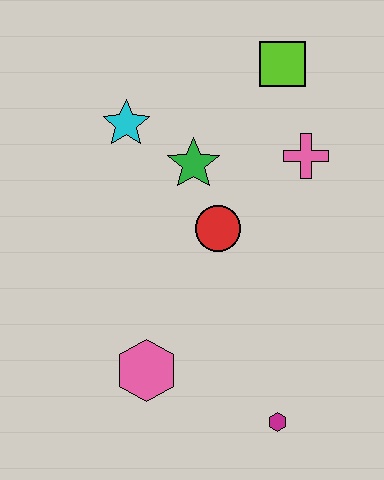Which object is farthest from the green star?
The magenta hexagon is farthest from the green star.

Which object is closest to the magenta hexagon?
The pink hexagon is closest to the magenta hexagon.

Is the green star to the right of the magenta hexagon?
No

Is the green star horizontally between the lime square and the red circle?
No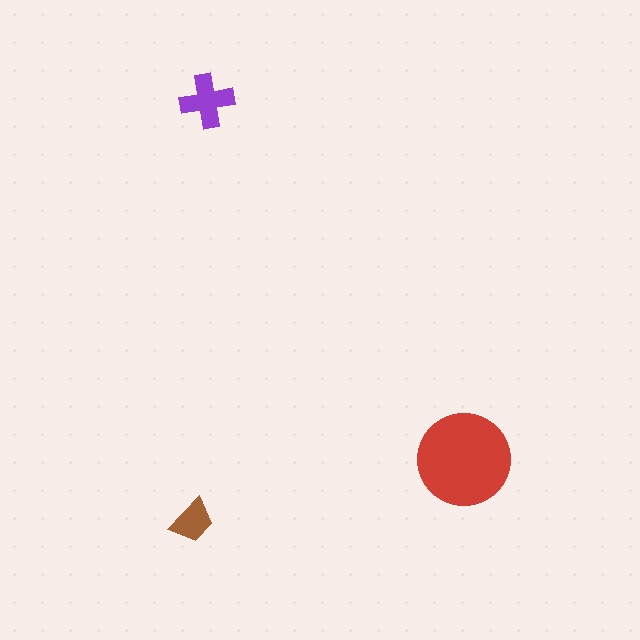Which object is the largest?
The red circle.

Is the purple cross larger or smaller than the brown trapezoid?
Larger.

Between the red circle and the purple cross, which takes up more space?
The red circle.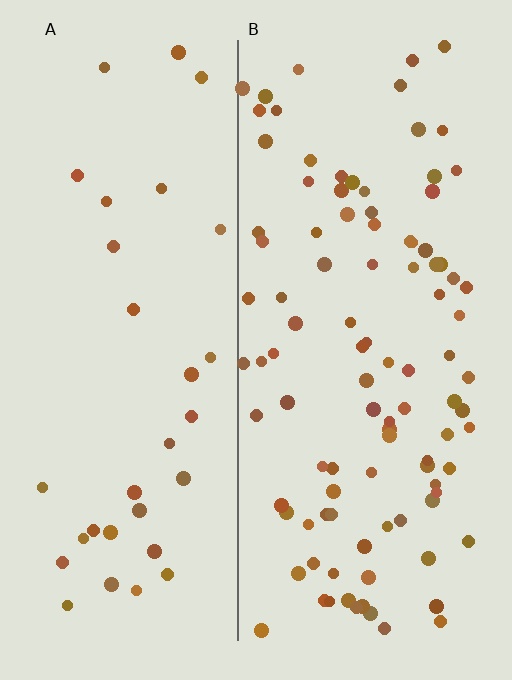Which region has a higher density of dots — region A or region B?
B (the right).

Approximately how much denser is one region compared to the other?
Approximately 3.1× — region B over region A.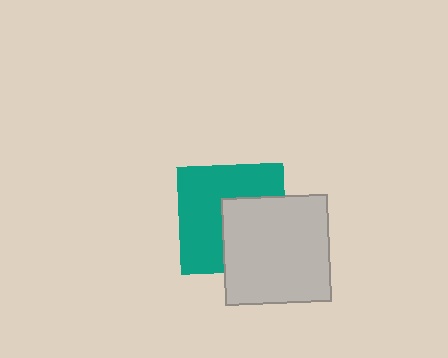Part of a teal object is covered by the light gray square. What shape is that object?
It is a square.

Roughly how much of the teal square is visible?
About half of it is visible (roughly 58%).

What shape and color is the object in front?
The object in front is a light gray square.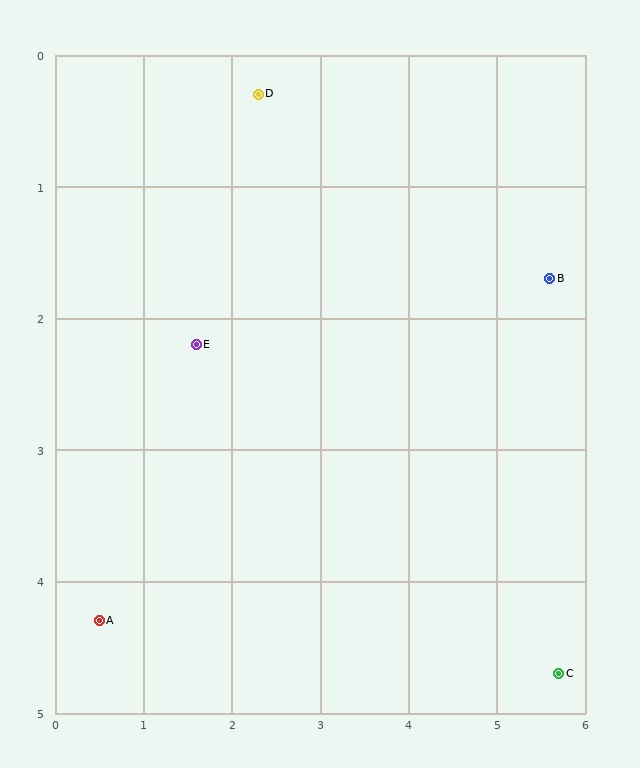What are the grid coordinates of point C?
Point C is at approximately (5.7, 4.7).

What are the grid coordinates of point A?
Point A is at approximately (0.5, 4.3).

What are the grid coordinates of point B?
Point B is at approximately (5.6, 1.7).